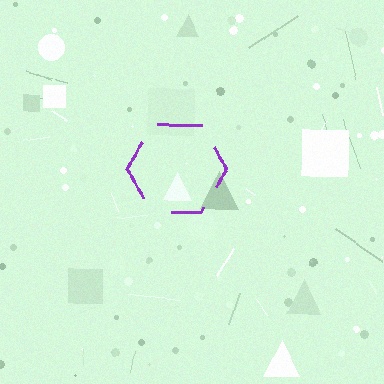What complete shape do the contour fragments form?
The contour fragments form a hexagon.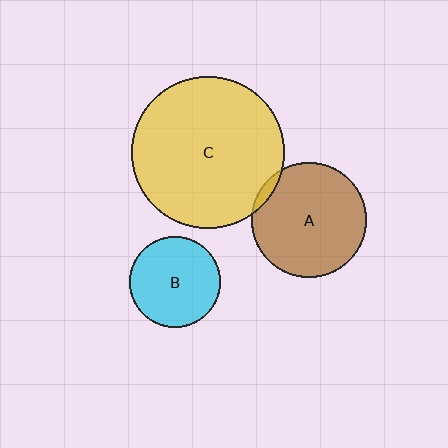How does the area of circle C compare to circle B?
Approximately 2.8 times.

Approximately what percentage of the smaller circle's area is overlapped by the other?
Approximately 5%.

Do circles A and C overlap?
Yes.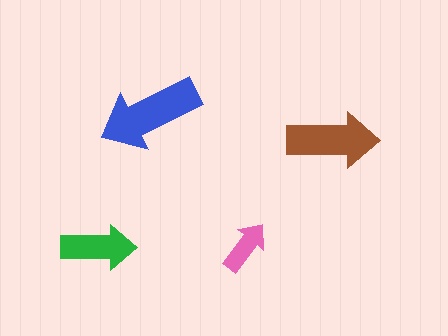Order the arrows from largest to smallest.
the blue one, the brown one, the green one, the pink one.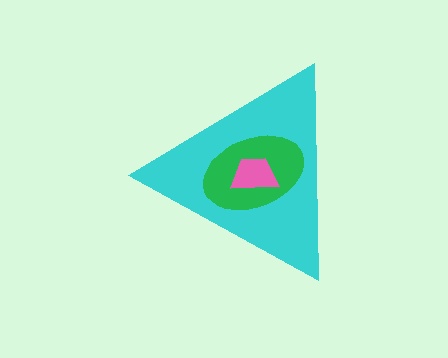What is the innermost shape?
The pink trapezoid.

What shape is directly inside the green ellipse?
The pink trapezoid.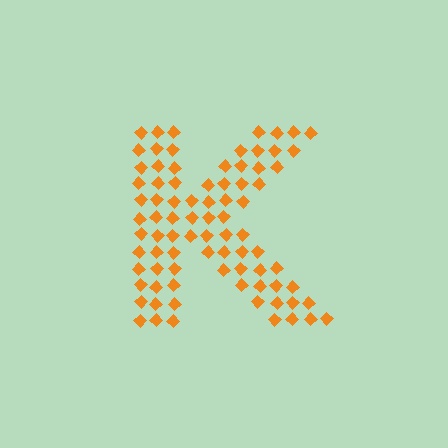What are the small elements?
The small elements are diamonds.